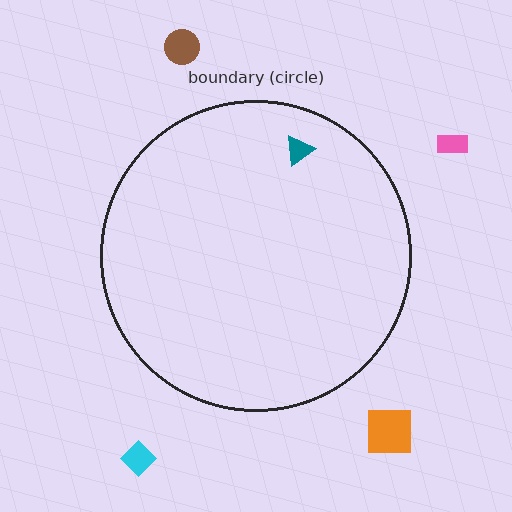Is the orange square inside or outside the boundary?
Outside.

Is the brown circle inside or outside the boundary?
Outside.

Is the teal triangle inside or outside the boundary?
Inside.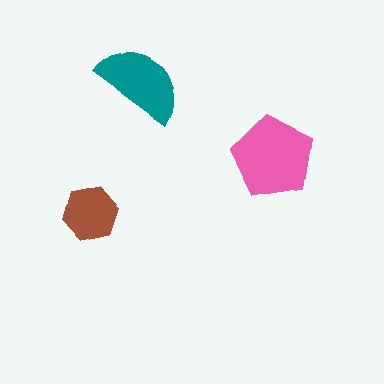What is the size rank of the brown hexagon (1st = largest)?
3rd.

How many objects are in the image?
There are 3 objects in the image.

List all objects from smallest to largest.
The brown hexagon, the teal semicircle, the pink pentagon.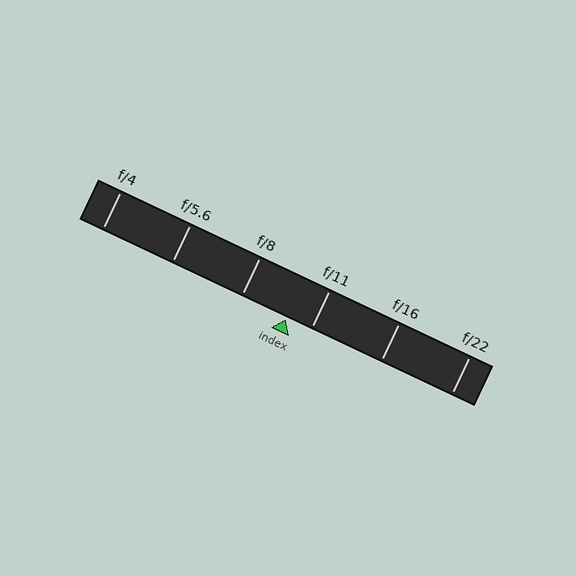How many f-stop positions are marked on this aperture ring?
There are 6 f-stop positions marked.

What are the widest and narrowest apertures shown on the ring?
The widest aperture shown is f/4 and the narrowest is f/22.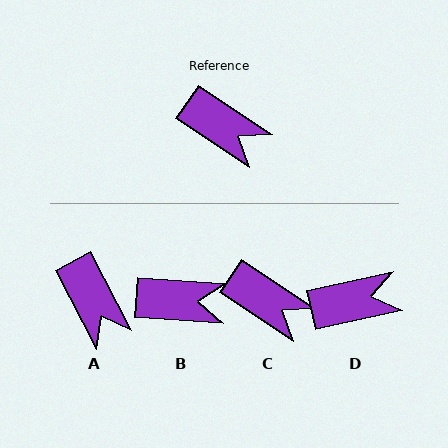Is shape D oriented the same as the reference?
No, it is off by about 47 degrees.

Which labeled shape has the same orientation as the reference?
C.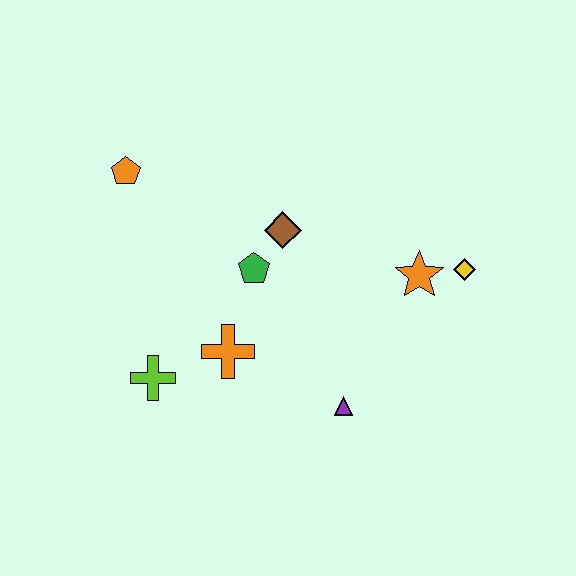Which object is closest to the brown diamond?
The green pentagon is closest to the brown diamond.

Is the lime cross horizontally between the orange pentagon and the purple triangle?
Yes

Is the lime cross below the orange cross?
Yes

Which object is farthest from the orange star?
The orange pentagon is farthest from the orange star.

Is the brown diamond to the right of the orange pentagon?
Yes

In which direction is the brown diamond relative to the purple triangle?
The brown diamond is above the purple triangle.